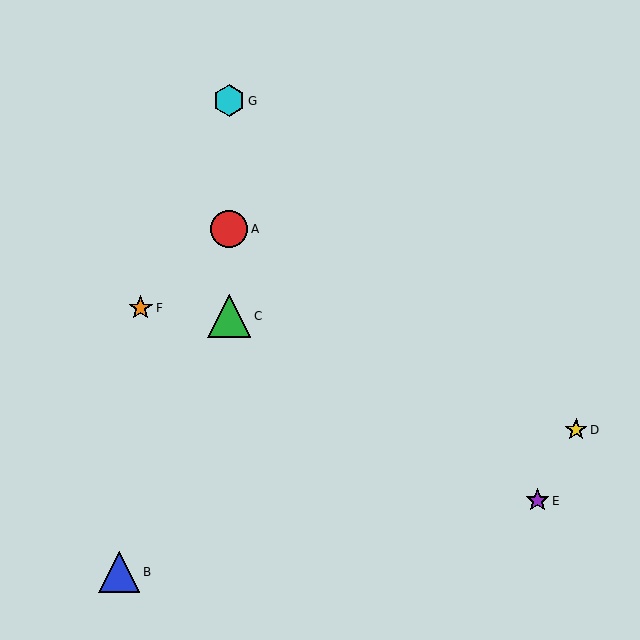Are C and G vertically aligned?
Yes, both are at x≈229.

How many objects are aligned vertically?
3 objects (A, C, G) are aligned vertically.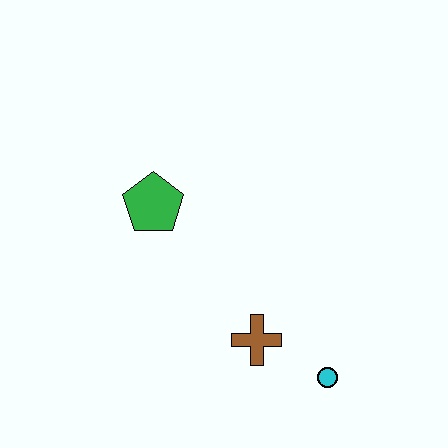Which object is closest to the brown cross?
The cyan circle is closest to the brown cross.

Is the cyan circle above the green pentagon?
No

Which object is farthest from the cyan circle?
The green pentagon is farthest from the cyan circle.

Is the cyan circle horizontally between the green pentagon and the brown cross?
No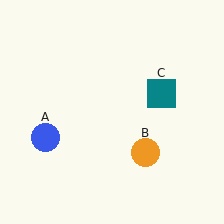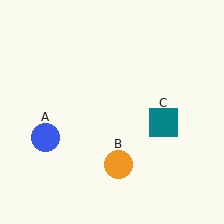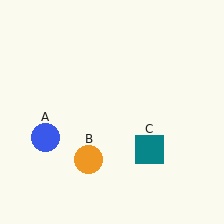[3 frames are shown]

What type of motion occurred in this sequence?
The orange circle (object B), teal square (object C) rotated clockwise around the center of the scene.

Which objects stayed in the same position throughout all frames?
Blue circle (object A) remained stationary.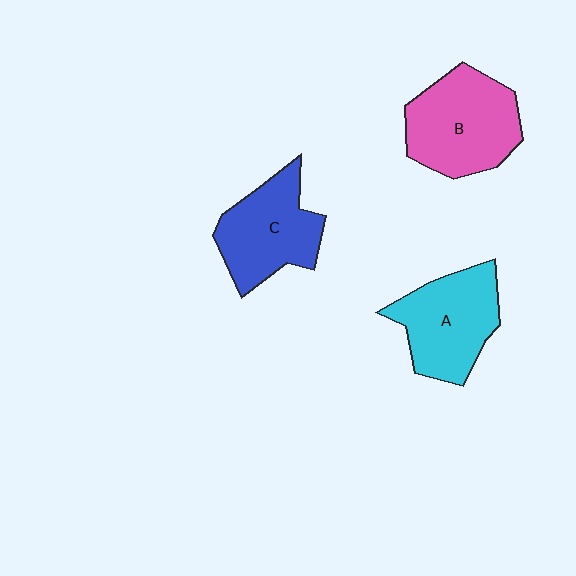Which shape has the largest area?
Shape B (pink).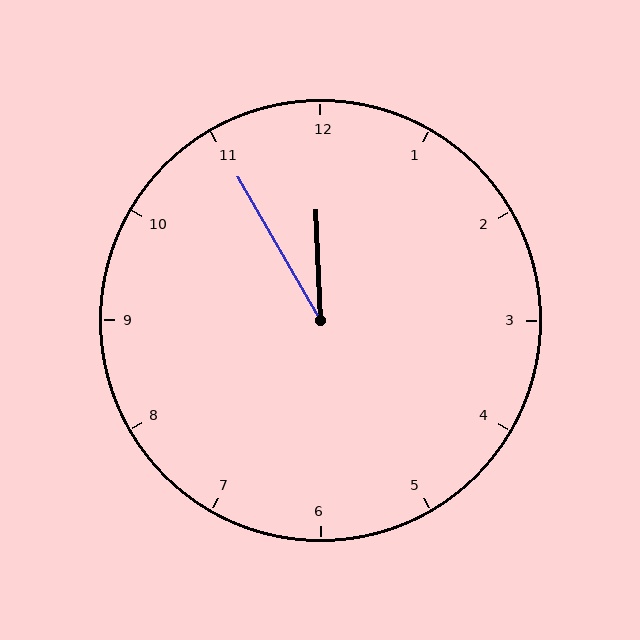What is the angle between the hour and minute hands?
Approximately 28 degrees.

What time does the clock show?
11:55.